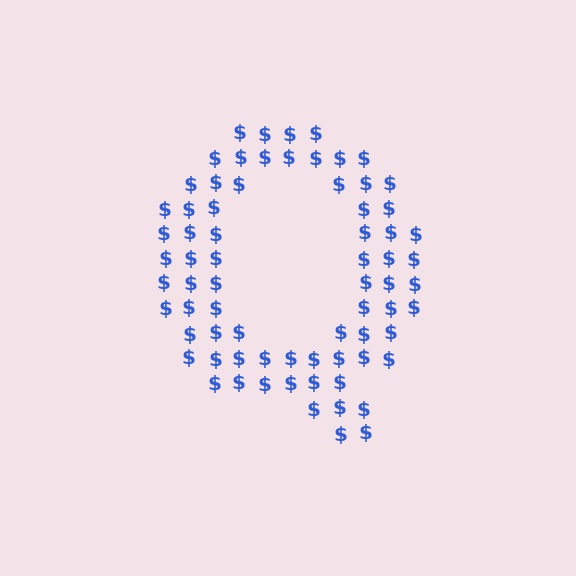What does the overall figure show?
The overall figure shows the letter Q.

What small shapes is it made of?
It is made of small dollar signs.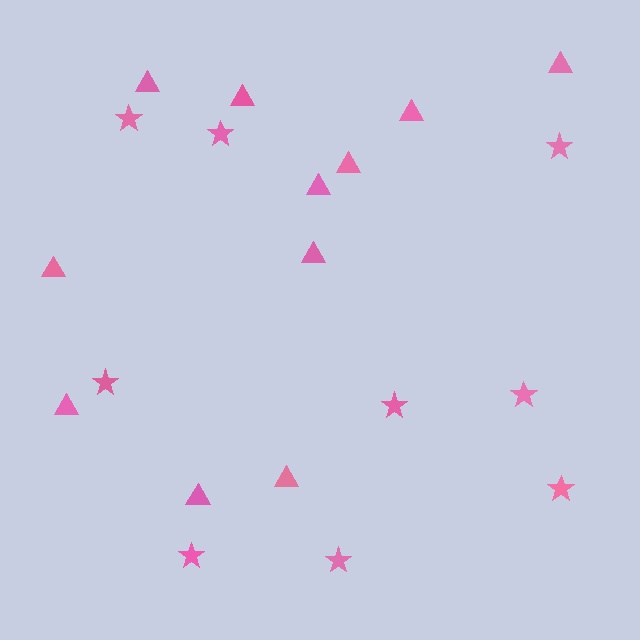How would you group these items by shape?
There are 2 groups: one group of triangles (11) and one group of stars (9).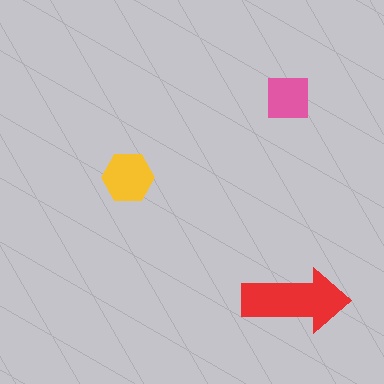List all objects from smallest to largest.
The pink square, the yellow hexagon, the red arrow.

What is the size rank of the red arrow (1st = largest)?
1st.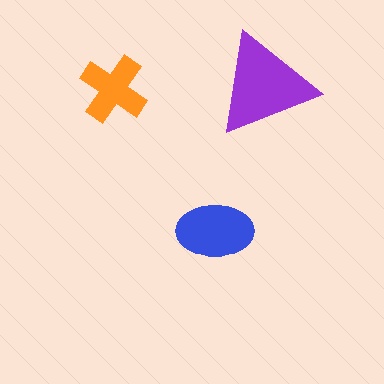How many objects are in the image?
There are 3 objects in the image.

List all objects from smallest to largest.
The orange cross, the blue ellipse, the purple triangle.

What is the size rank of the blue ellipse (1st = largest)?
2nd.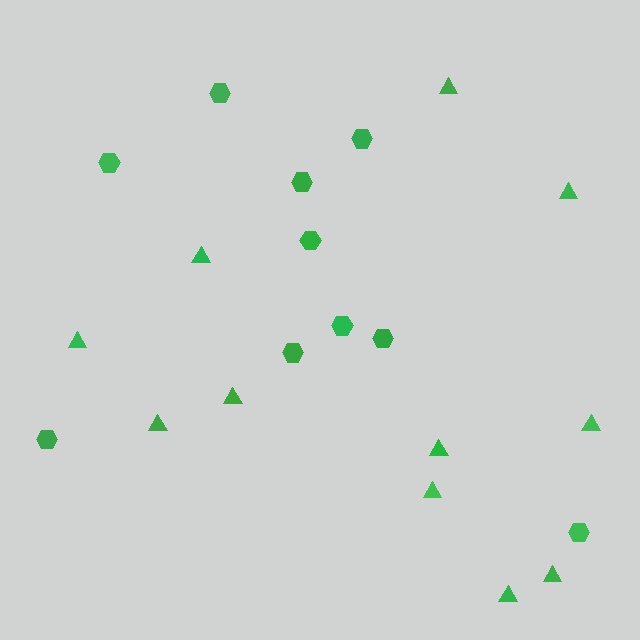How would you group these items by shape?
There are 2 groups: one group of hexagons (10) and one group of triangles (11).